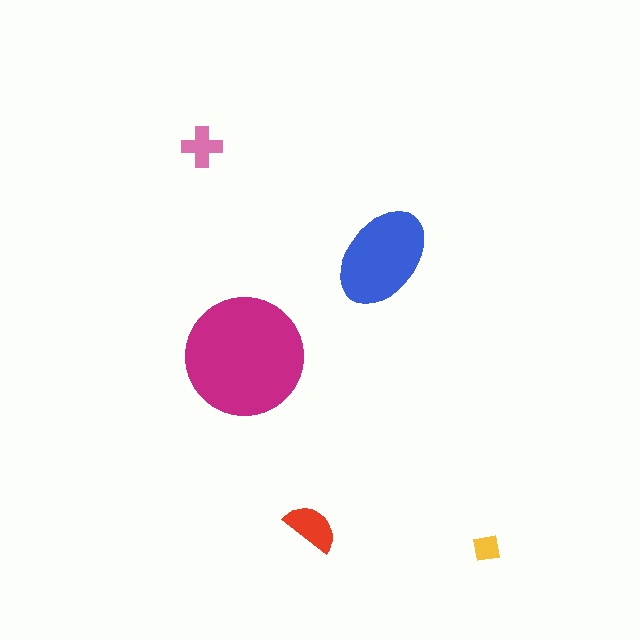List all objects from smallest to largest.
The yellow square, the pink cross, the red semicircle, the blue ellipse, the magenta circle.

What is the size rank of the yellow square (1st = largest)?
5th.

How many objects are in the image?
There are 5 objects in the image.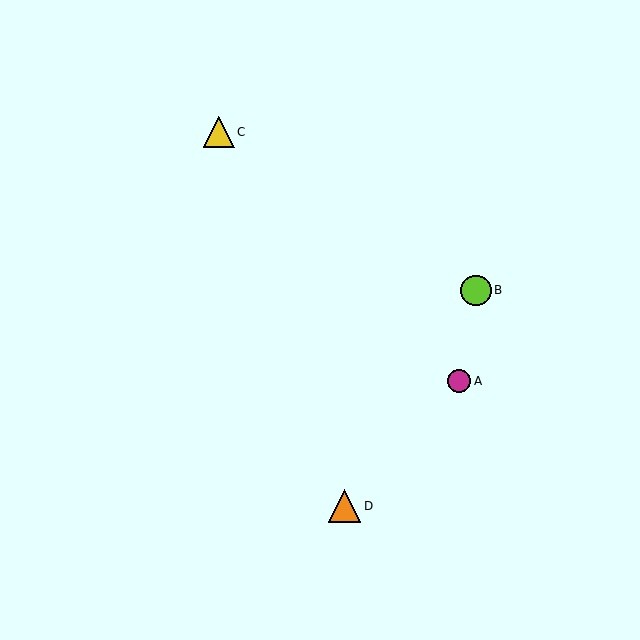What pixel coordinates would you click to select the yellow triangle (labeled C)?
Click at (219, 132) to select the yellow triangle C.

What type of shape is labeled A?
Shape A is a magenta circle.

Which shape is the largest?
The orange triangle (labeled D) is the largest.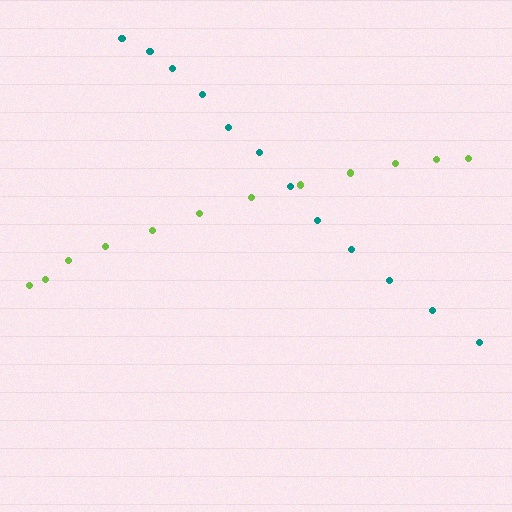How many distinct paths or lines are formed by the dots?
There are 2 distinct paths.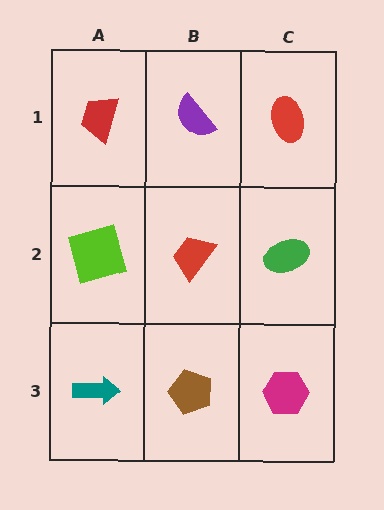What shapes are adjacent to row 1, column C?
A green ellipse (row 2, column C), a purple semicircle (row 1, column B).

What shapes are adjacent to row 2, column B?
A purple semicircle (row 1, column B), a brown pentagon (row 3, column B), a lime square (row 2, column A), a green ellipse (row 2, column C).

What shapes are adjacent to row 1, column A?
A lime square (row 2, column A), a purple semicircle (row 1, column B).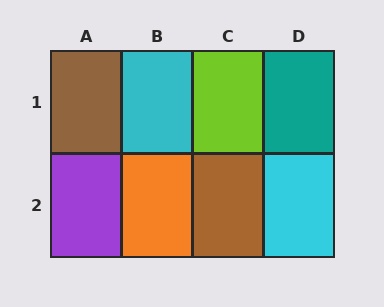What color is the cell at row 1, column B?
Cyan.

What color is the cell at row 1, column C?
Lime.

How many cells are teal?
1 cell is teal.